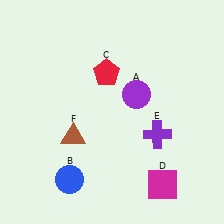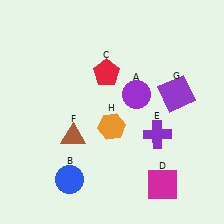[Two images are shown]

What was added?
A purple square (G), an orange hexagon (H) were added in Image 2.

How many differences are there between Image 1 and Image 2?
There are 2 differences between the two images.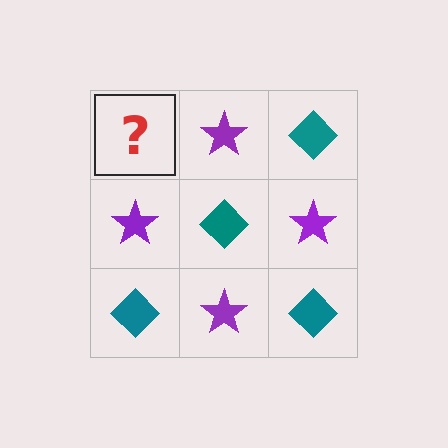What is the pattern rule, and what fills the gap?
The rule is that it alternates teal diamond and purple star in a checkerboard pattern. The gap should be filled with a teal diamond.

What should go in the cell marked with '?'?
The missing cell should contain a teal diamond.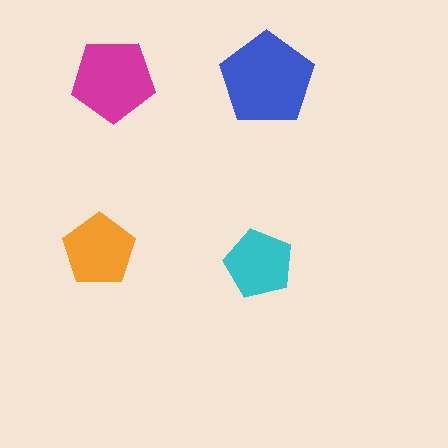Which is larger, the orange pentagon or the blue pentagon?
The blue one.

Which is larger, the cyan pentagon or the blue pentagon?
The blue one.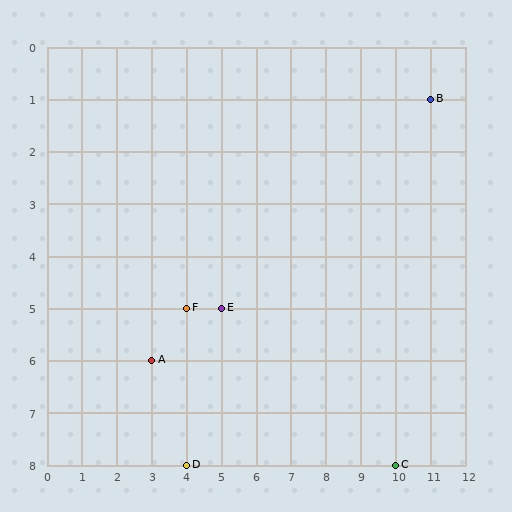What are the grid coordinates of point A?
Point A is at grid coordinates (3, 6).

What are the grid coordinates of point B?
Point B is at grid coordinates (11, 1).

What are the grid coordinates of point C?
Point C is at grid coordinates (10, 8).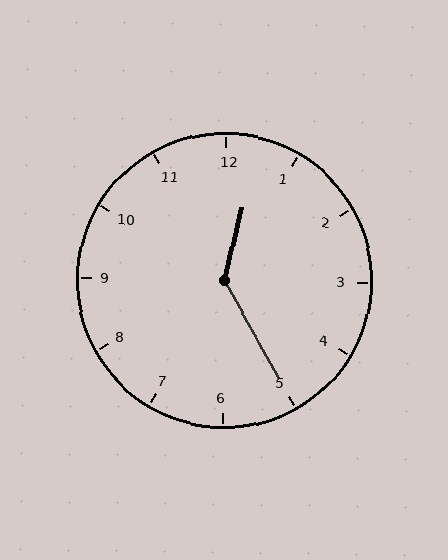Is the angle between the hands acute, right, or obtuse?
It is obtuse.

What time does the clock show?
12:25.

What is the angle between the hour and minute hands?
Approximately 138 degrees.